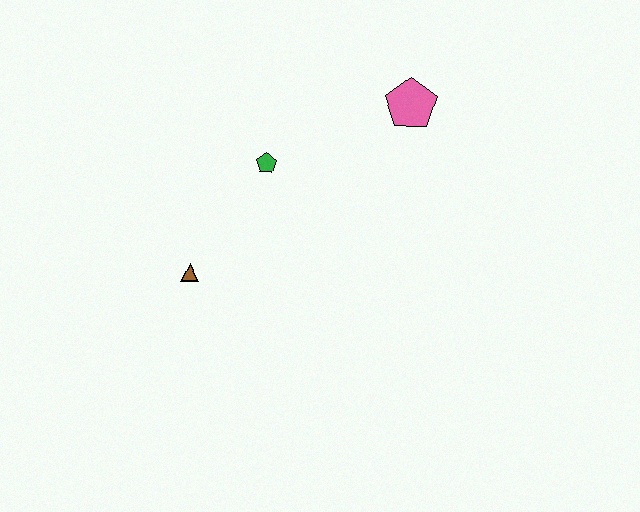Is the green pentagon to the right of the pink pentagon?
No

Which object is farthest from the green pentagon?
The pink pentagon is farthest from the green pentagon.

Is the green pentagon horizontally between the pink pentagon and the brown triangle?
Yes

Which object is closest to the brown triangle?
The green pentagon is closest to the brown triangle.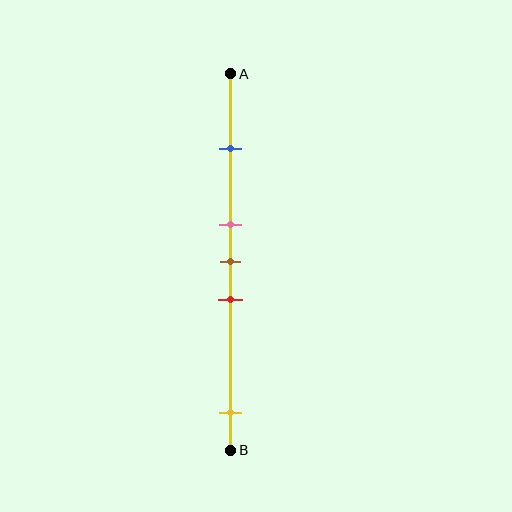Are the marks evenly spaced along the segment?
No, the marks are not evenly spaced.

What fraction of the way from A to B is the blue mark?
The blue mark is approximately 20% (0.2) of the way from A to B.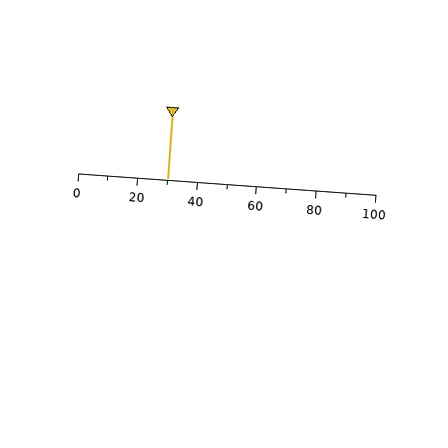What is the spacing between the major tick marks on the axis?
The major ticks are spaced 20 apart.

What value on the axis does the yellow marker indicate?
The marker indicates approximately 30.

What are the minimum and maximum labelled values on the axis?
The axis runs from 0 to 100.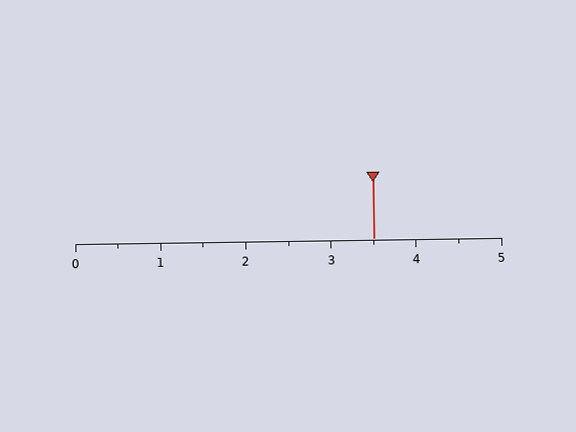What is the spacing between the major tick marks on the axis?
The major ticks are spaced 1 apart.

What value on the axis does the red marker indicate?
The marker indicates approximately 3.5.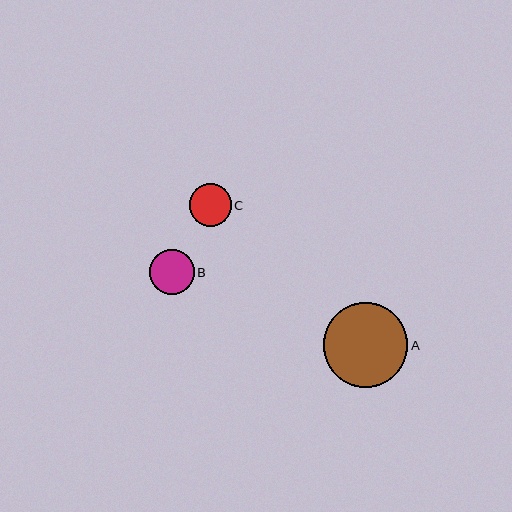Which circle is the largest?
Circle A is the largest with a size of approximately 85 pixels.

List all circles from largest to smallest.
From largest to smallest: A, B, C.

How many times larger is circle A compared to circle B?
Circle A is approximately 1.9 times the size of circle B.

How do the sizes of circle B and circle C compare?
Circle B and circle C are approximately the same size.